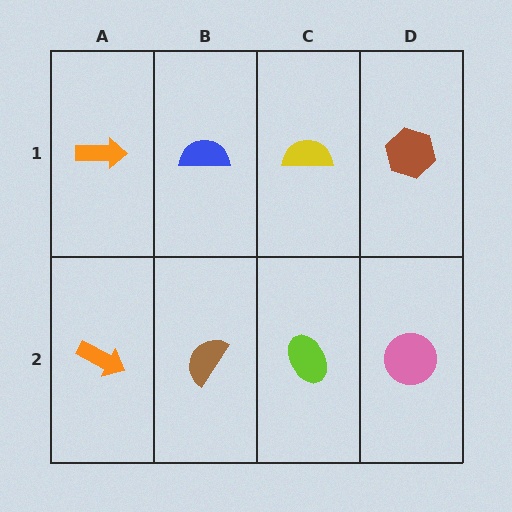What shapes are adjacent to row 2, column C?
A yellow semicircle (row 1, column C), a brown semicircle (row 2, column B), a pink circle (row 2, column D).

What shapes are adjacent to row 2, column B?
A blue semicircle (row 1, column B), an orange arrow (row 2, column A), a lime ellipse (row 2, column C).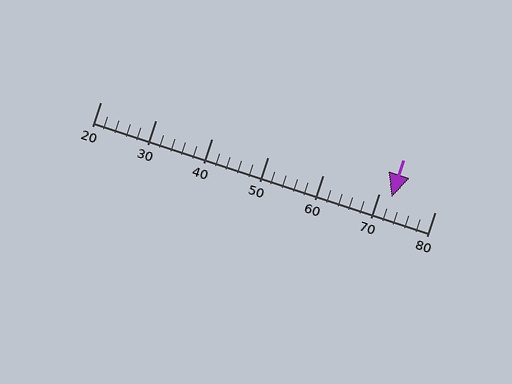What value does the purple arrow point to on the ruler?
The purple arrow points to approximately 72.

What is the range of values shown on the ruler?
The ruler shows values from 20 to 80.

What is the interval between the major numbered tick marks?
The major tick marks are spaced 10 units apart.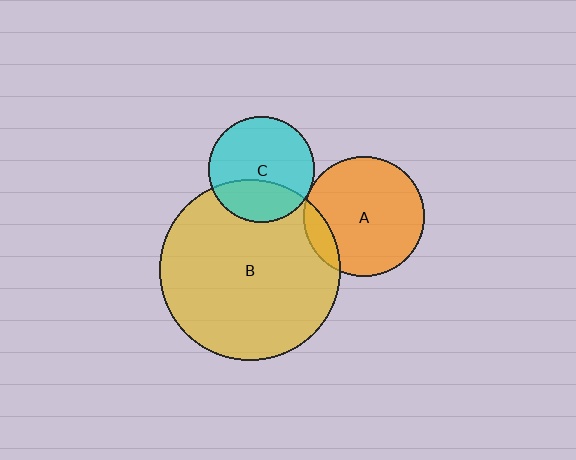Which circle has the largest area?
Circle B (yellow).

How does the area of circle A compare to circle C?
Approximately 1.3 times.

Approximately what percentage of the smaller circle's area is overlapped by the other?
Approximately 30%.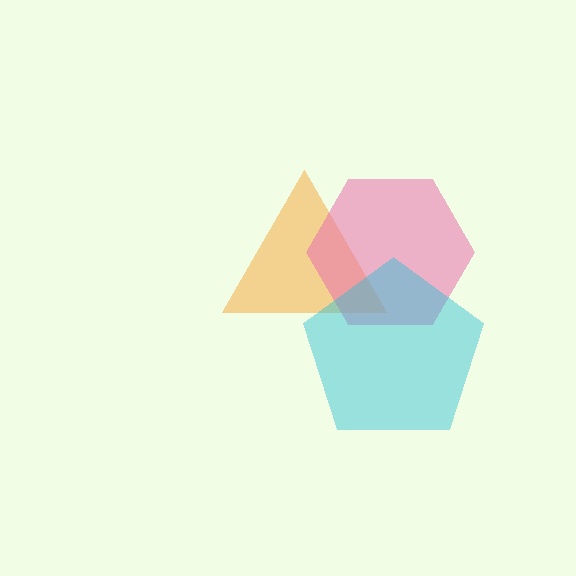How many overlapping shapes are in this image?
There are 3 overlapping shapes in the image.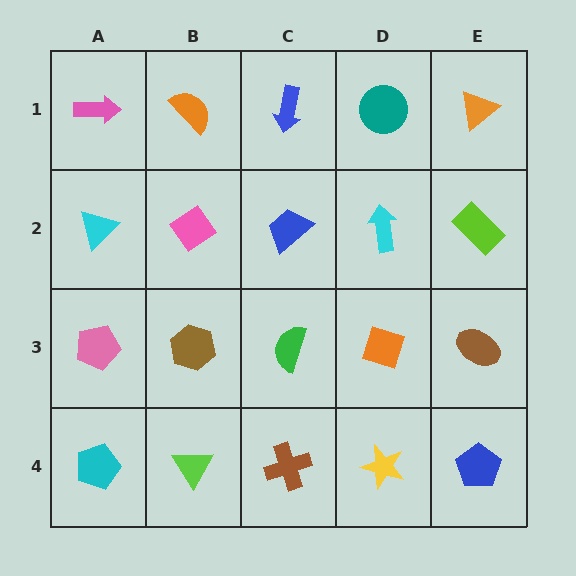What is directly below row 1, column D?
A cyan arrow.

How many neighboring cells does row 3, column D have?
4.